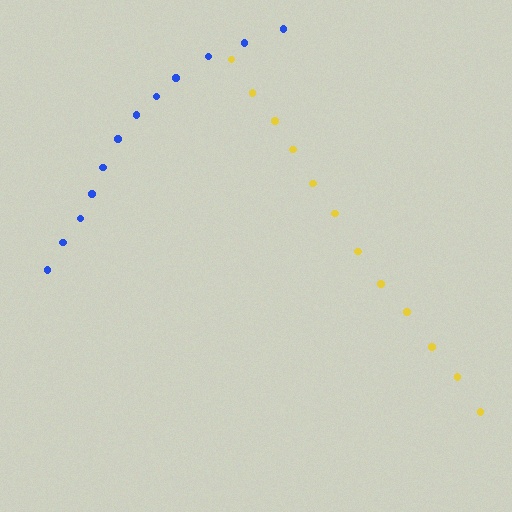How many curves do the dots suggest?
There are 2 distinct paths.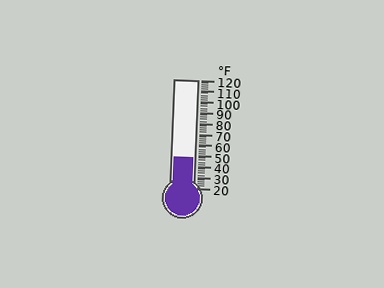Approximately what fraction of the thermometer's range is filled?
The thermometer is filled to approximately 30% of its range.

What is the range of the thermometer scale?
The thermometer scale ranges from 20°F to 120°F.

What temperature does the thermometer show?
The thermometer shows approximately 48°F.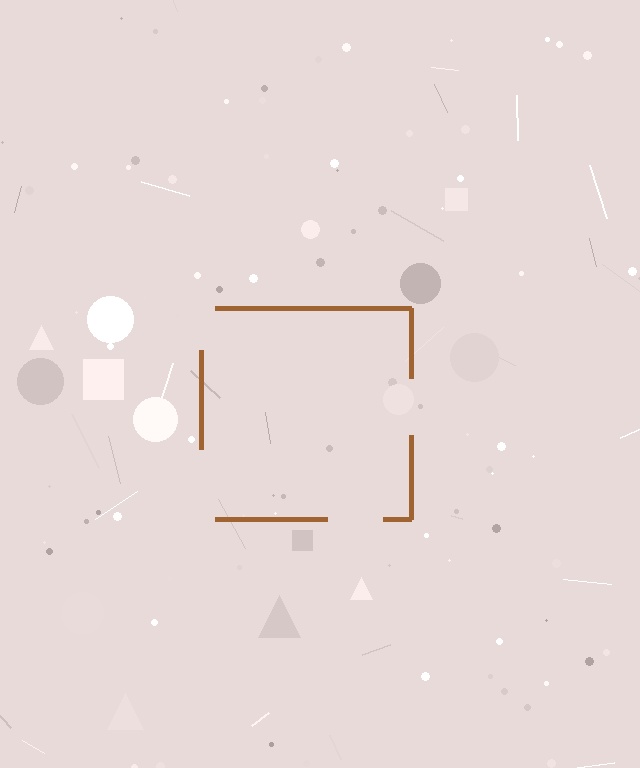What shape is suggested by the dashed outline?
The dashed outline suggests a square.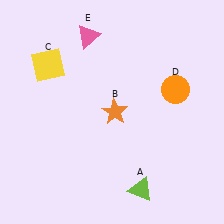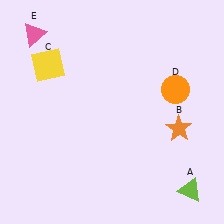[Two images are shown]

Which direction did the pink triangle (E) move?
The pink triangle (E) moved left.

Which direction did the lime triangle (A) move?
The lime triangle (A) moved right.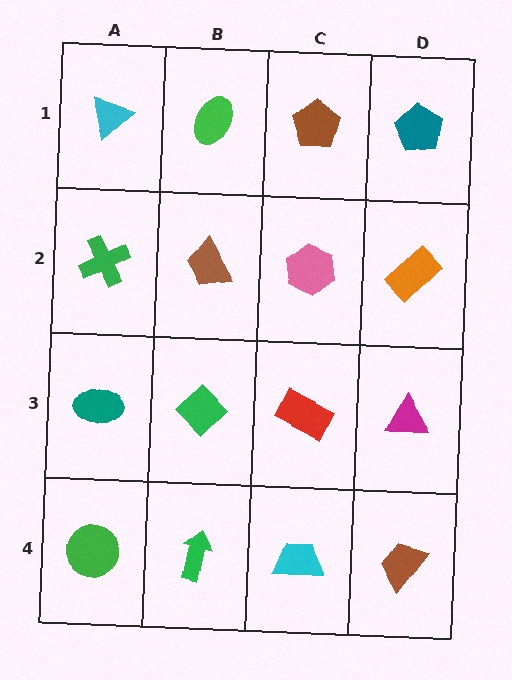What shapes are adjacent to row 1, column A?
A green cross (row 2, column A), a green ellipse (row 1, column B).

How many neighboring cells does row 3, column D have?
3.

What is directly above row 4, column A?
A teal ellipse.